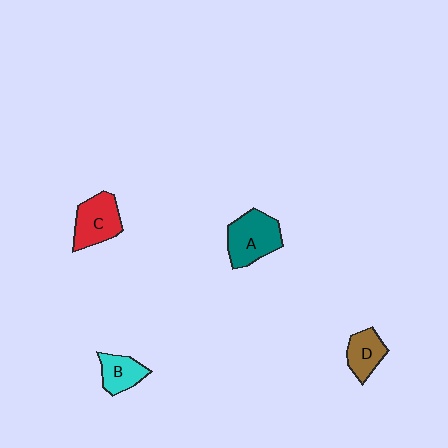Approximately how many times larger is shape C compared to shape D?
Approximately 1.4 times.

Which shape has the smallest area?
Shape B (cyan).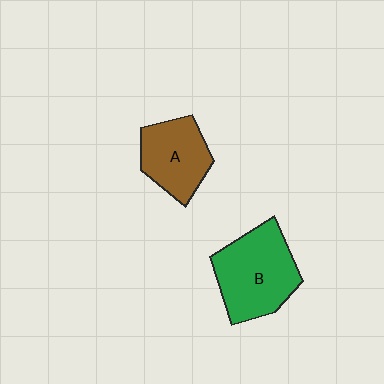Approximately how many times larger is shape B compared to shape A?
Approximately 1.4 times.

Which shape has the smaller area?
Shape A (brown).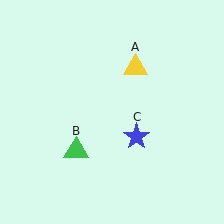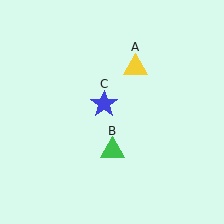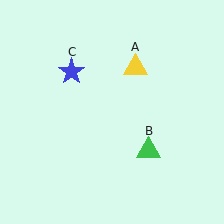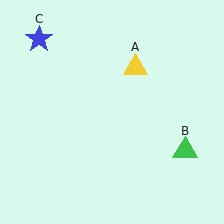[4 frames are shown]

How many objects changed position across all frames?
2 objects changed position: green triangle (object B), blue star (object C).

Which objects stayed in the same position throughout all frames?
Yellow triangle (object A) remained stationary.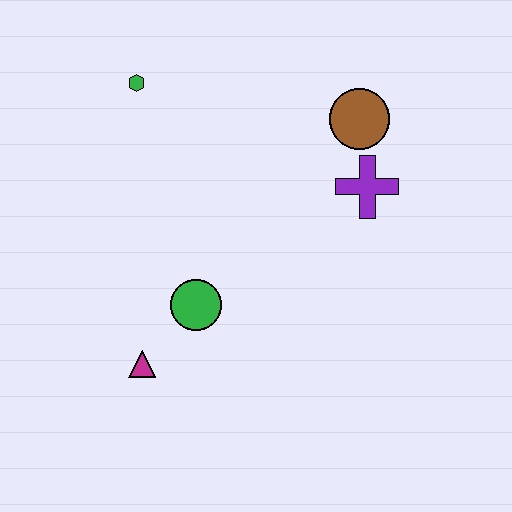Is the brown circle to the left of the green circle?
No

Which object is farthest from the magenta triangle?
The brown circle is farthest from the magenta triangle.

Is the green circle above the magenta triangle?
Yes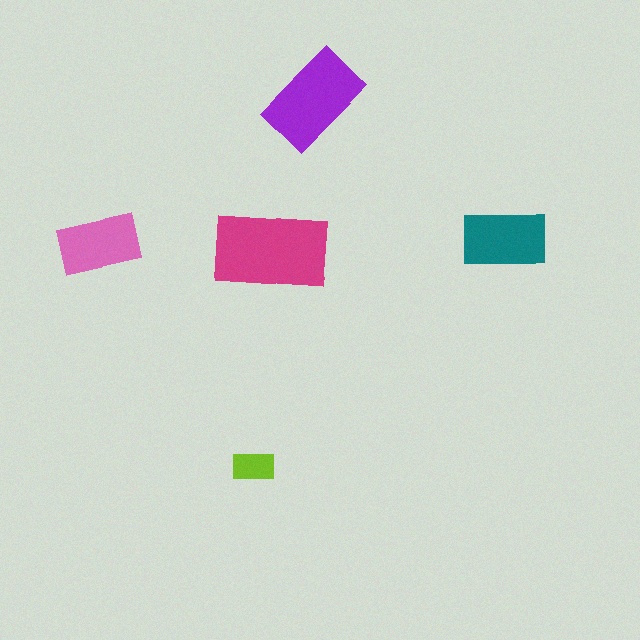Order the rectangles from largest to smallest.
the magenta one, the purple one, the teal one, the pink one, the lime one.